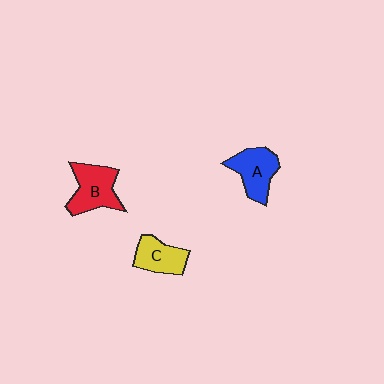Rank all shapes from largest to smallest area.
From largest to smallest: B (red), A (blue), C (yellow).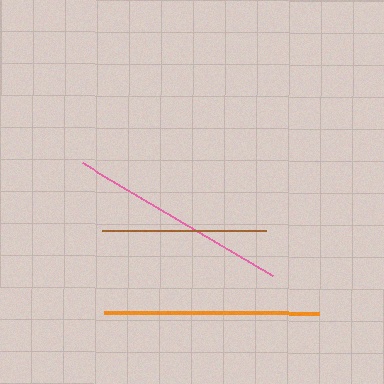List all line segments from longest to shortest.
From longest to shortest: pink, orange, brown.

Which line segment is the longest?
The pink line is the longest at approximately 221 pixels.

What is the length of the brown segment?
The brown segment is approximately 164 pixels long.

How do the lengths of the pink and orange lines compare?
The pink and orange lines are approximately the same length.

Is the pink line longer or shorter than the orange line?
The pink line is longer than the orange line.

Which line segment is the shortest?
The brown line is the shortest at approximately 164 pixels.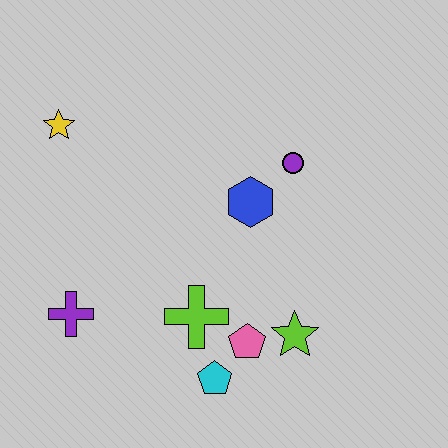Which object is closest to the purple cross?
The lime cross is closest to the purple cross.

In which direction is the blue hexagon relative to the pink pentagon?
The blue hexagon is above the pink pentagon.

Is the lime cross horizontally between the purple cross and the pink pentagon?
Yes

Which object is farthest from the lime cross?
The yellow star is farthest from the lime cross.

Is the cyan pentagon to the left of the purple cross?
No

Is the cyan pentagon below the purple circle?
Yes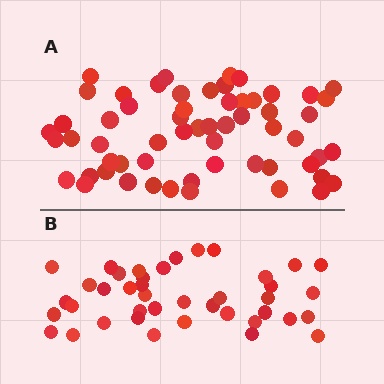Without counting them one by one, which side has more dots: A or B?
Region A (the top region) has more dots.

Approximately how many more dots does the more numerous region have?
Region A has approximately 20 more dots than region B.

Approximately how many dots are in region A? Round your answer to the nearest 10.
About 60 dots. (The exact count is 59, which rounds to 60.)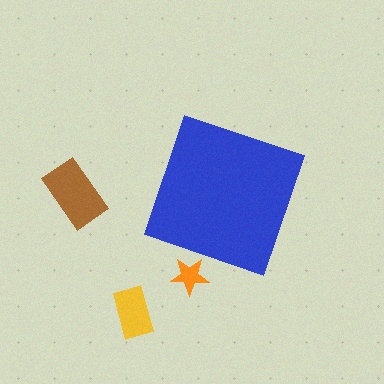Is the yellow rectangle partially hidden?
No, the yellow rectangle is fully visible.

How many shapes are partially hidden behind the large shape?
1 shape is partially hidden.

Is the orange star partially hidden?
Yes, the orange star is partially hidden behind the blue diamond.